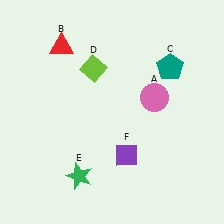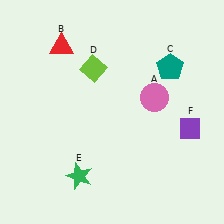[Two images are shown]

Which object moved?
The purple diamond (F) moved right.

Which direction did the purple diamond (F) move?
The purple diamond (F) moved right.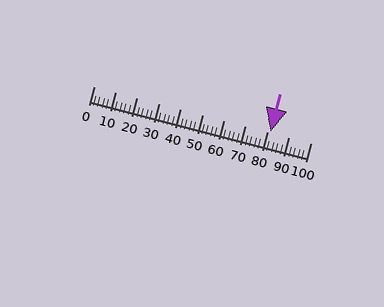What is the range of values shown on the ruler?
The ruler shows values from 0 to 100.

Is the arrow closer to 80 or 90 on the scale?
The arrow is closer to 80.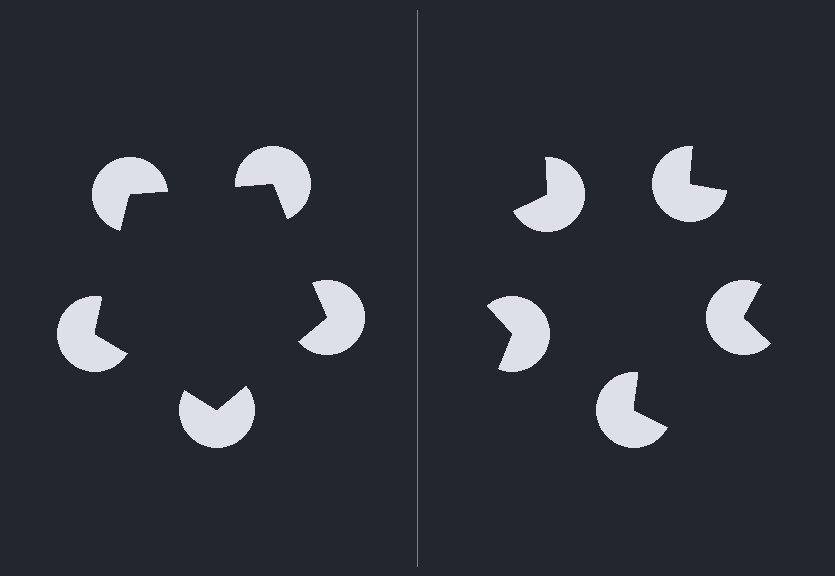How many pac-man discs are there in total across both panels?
10 — 5 on each side.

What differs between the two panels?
The pac-man discs are positioned identically on both sides; only the wedge orientations differ. On the left they align to a pentagon; on the right they are misaligned.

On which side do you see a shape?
An illusory pentagon appears on the left side. On the right side the wedge cuts are rotated, so no coherent shape forms.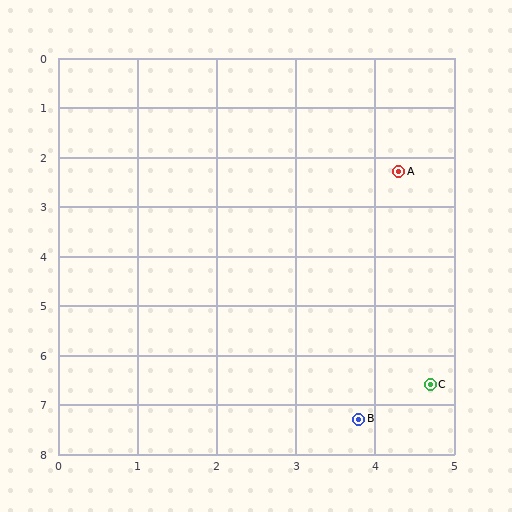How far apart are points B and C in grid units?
Points B and C are about 1.1 grid units apart.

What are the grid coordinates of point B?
Point B is at approximately (3.8, 7.3).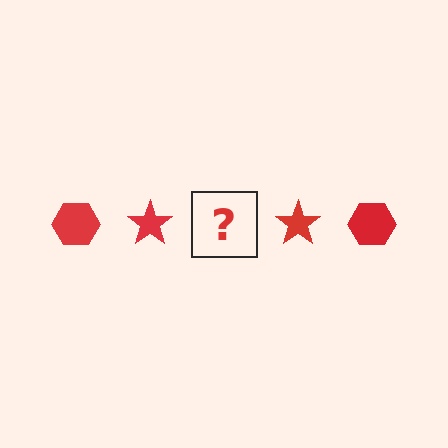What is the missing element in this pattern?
The missing element is a red hexagon.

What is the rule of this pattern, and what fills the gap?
The rule is that the pattern cycles through hexagon, star shapes in red. The gap should be filled with a red hexagon.